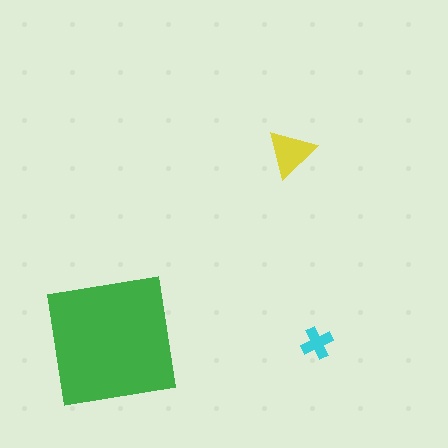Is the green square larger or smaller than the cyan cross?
Larger.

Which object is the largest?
The green square.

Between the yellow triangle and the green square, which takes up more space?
The green square.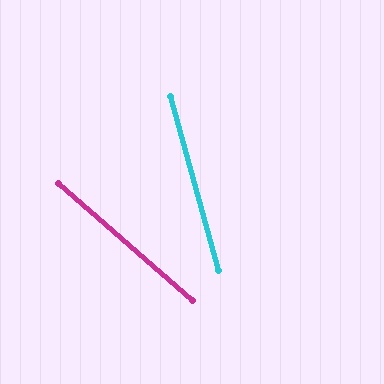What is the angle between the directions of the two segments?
Approximately 34 degrees.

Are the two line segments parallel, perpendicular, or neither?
Neither parallel nor perpendicular — they differ by about 34°.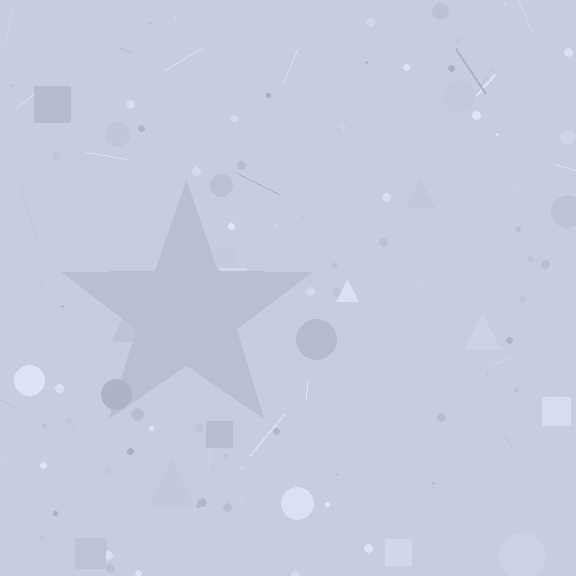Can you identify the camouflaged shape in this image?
The camouflaged shape is a star.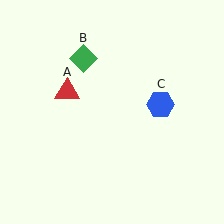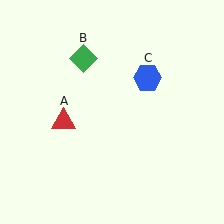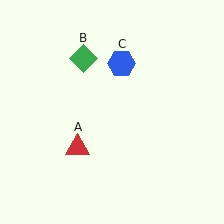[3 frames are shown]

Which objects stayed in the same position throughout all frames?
Green diamond (object B) remained stationary.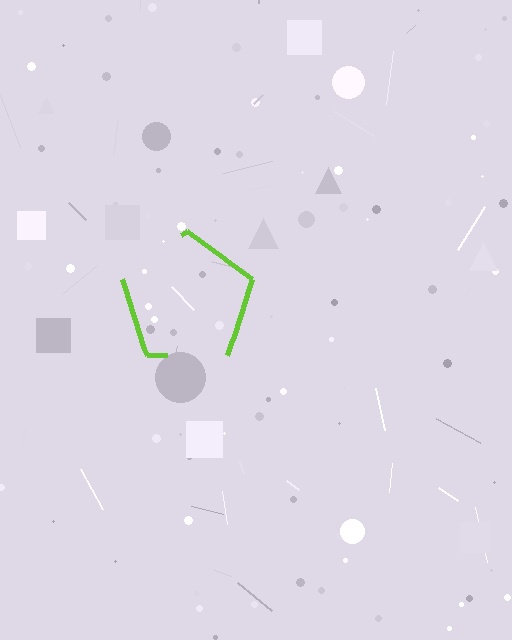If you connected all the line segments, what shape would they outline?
They would outline a pentagon.